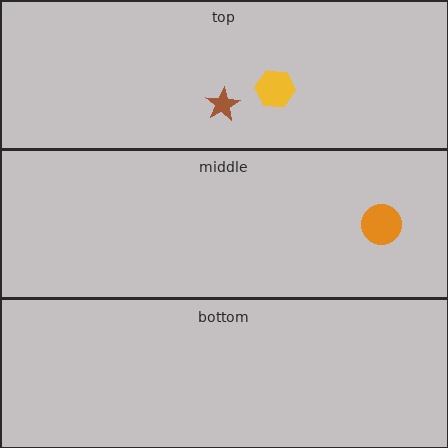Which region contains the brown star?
The top region.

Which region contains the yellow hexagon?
The top region.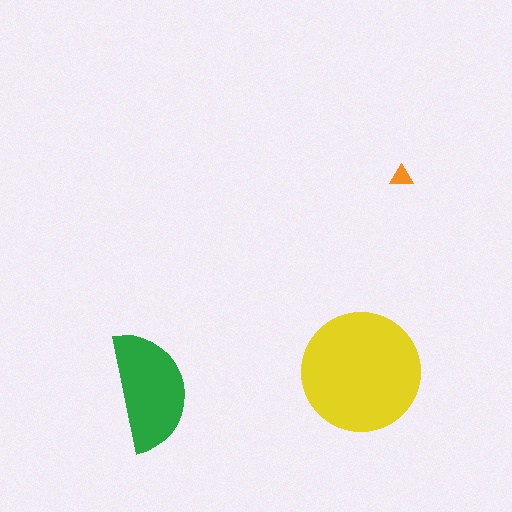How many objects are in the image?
There are 3 objects in the image.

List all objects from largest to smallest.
The yellow circle, the green semicircle, the orange triangle.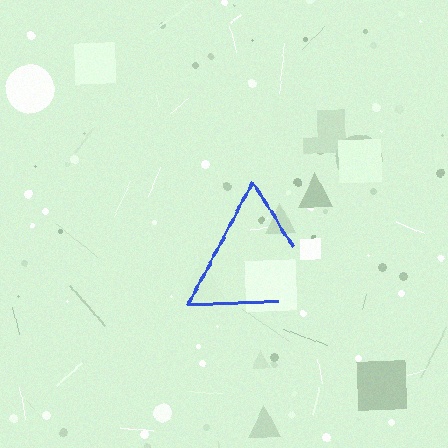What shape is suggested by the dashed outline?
The dashed outline suggests a triangle.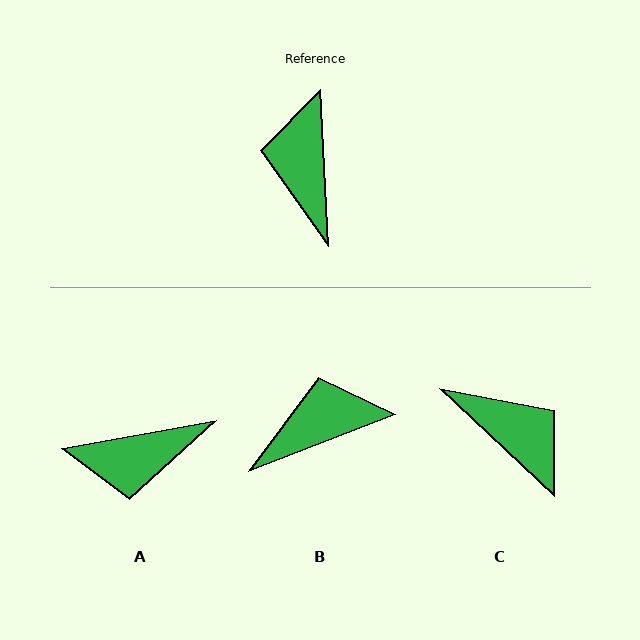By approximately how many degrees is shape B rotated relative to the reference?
Approximately 71 degrees clockwise.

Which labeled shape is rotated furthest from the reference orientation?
C, about 136 degrees away.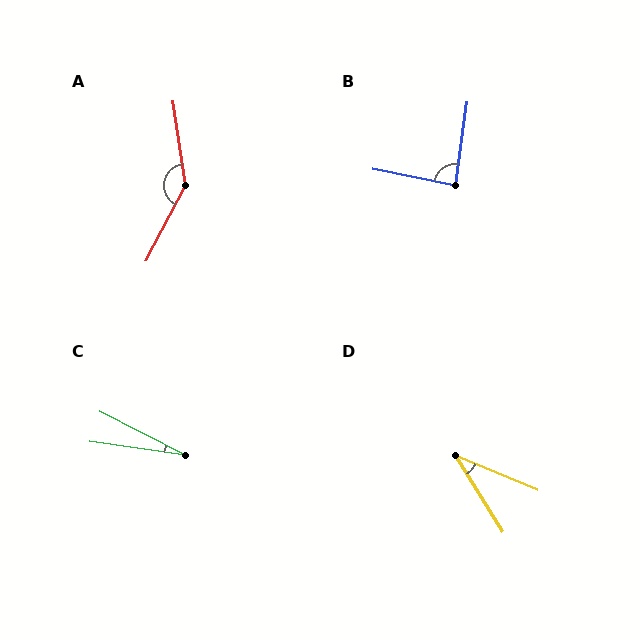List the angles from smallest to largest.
C (19°), D (36°), B (87°), A (144°).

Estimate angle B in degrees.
Approximately 87 degrees.